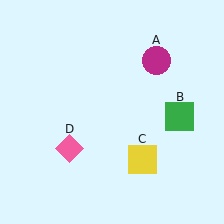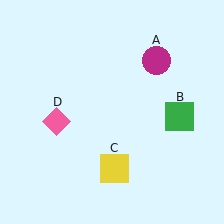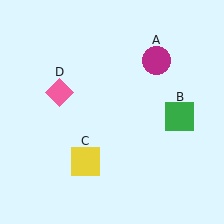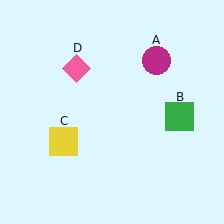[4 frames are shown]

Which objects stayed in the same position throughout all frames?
Magenta circle (object A) and green square (object B) remained stationary.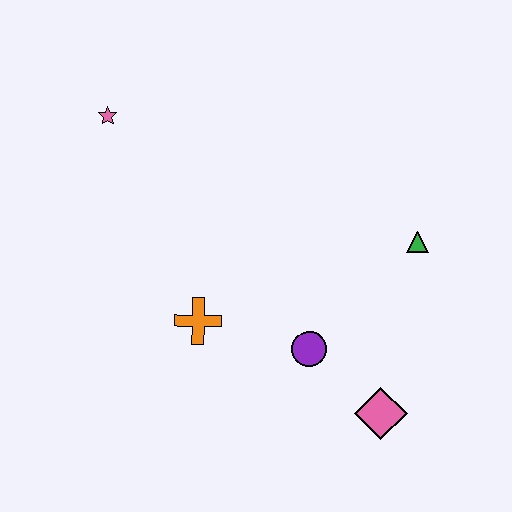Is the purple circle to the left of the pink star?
No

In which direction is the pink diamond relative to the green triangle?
The pink diamond is below the green triangle.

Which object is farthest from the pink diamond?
The pink star is farthest from the pink diamond.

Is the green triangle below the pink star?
Yes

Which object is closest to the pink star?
The orange cross is closest to the pink star.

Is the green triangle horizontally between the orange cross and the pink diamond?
No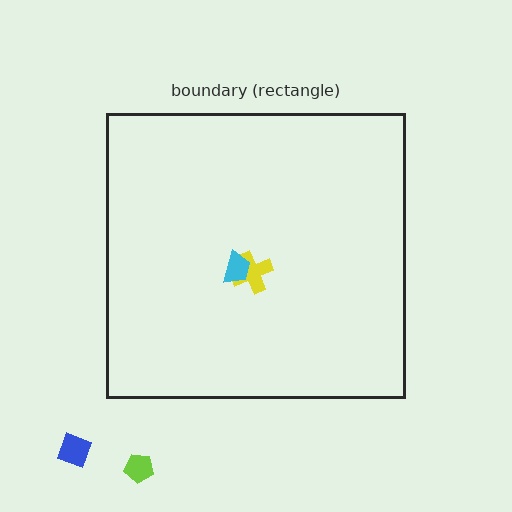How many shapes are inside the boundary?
2 inside, 2 outside.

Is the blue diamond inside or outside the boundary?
Outside.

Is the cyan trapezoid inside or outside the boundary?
Inside.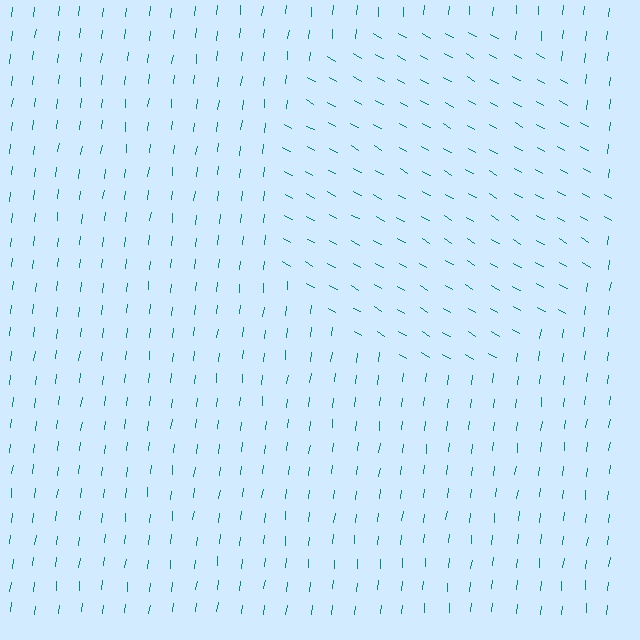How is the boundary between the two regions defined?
The boundary is defined purely by a change in line orientation (approximately 67 degrees difference). All lines are the same color and thickness.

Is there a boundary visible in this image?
Yes, there is a texture boundary formed by a change in line orientation.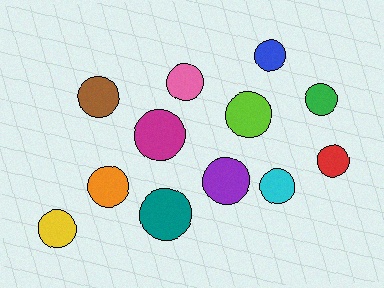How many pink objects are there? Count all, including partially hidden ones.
There is 1 pink object.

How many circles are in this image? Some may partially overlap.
There are 12 circles.